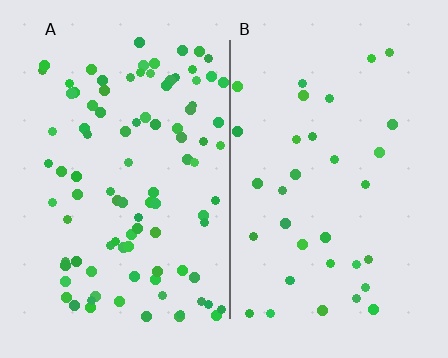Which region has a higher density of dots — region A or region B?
A (the left).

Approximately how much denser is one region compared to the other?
Approximately 2.7× — region A over region B.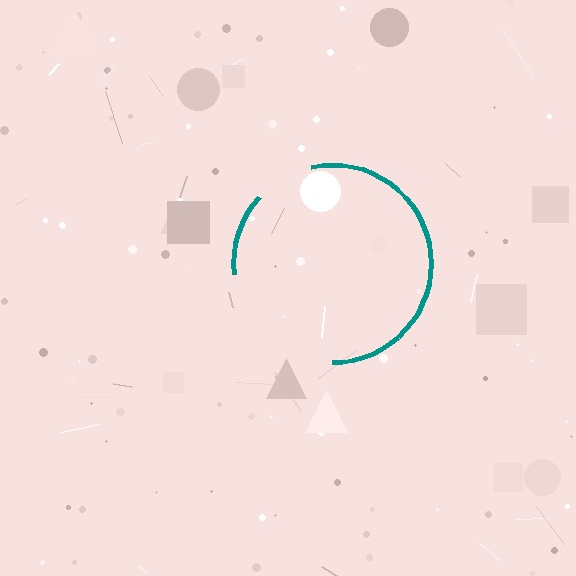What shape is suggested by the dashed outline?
The dashed outline suggests a circle.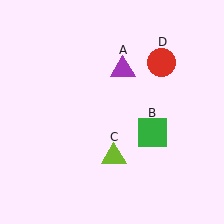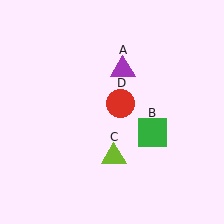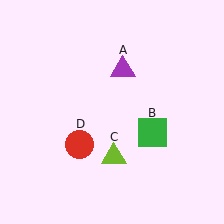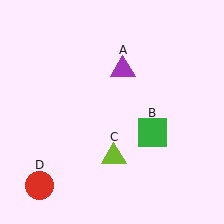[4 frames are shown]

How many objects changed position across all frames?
1 object changed position: red circle (object D).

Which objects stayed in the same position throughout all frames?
Purple triangle (object A) and green square (object B) and lime triangle (object C) remained stationary.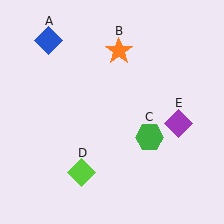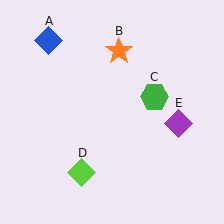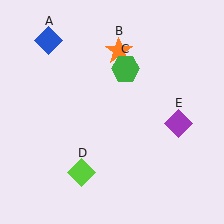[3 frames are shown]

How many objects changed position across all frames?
1 object changed position: green hexagon (object C).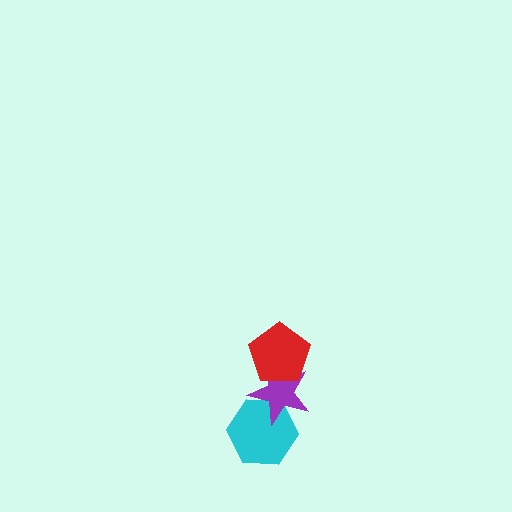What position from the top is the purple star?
The purple star is 2nd from the top.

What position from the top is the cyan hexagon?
The cyan hexagon is 3rd from the top.